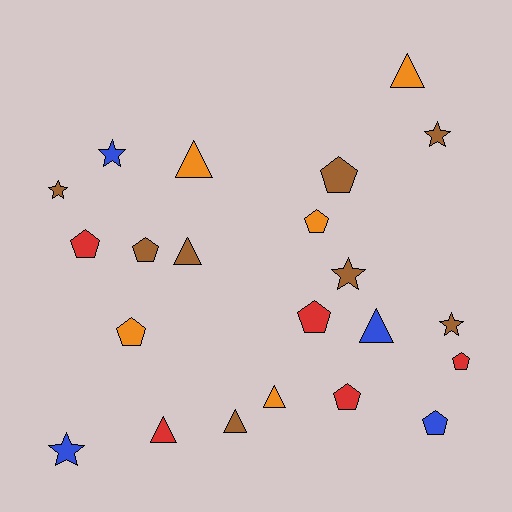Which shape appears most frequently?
Pentagon, with 9 objects.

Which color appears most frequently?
Brown, with 8 objects.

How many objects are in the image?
There are 22 objects.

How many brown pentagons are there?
There are 2 brown pentagons.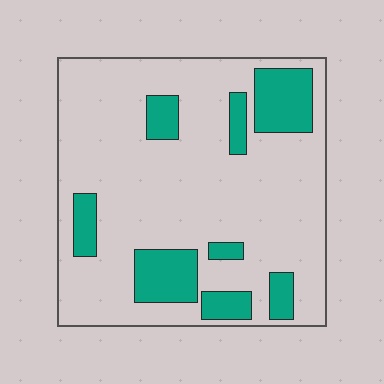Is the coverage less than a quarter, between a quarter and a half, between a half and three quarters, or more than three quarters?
Less than a quarter.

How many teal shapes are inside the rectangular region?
8.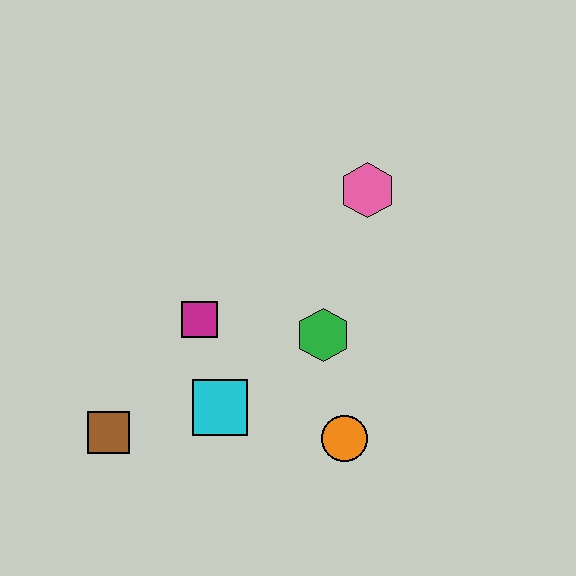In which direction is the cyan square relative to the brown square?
The cyan square is to the right of the brown square.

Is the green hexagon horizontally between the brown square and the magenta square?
No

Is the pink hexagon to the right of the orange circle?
Yes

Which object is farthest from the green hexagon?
The brown square is farthest from the green hexagon.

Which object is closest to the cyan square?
The magenta square is closest to the cyan square.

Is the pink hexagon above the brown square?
Yes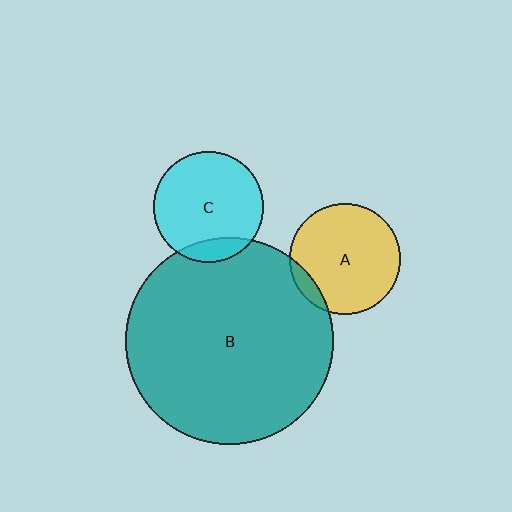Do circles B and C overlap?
Yes.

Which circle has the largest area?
Circle B (teal).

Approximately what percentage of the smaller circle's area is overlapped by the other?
Approximately 15%.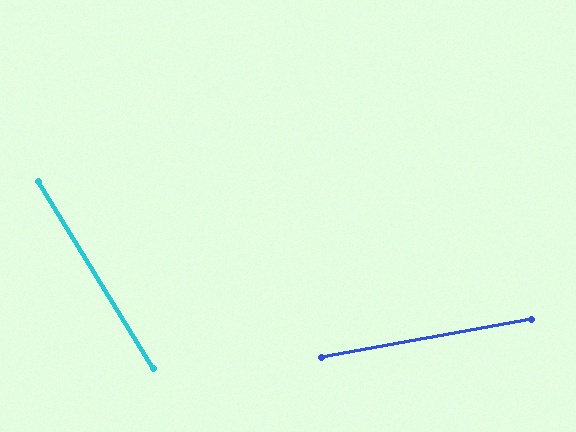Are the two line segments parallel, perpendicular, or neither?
Neither parallel nor perpendicular — they differ by about 69°.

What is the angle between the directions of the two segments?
Approximately 69 degrees.